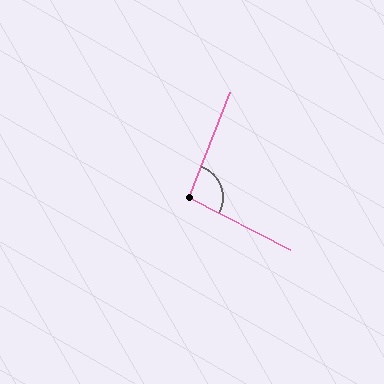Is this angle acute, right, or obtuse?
It is obtuse.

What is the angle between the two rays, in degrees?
Approximately 96 degrees.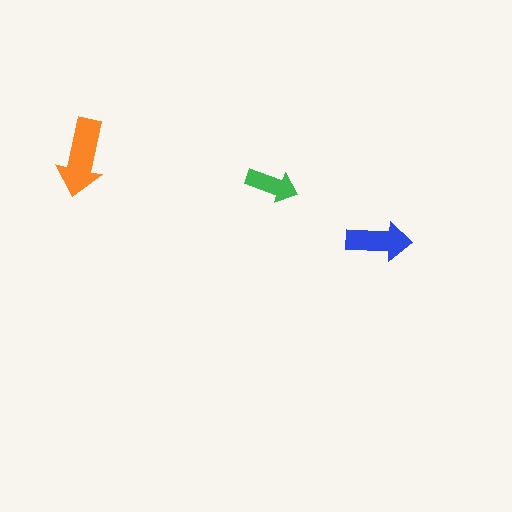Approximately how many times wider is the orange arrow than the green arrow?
About 1.5 times wider.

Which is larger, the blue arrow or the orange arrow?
The orange one.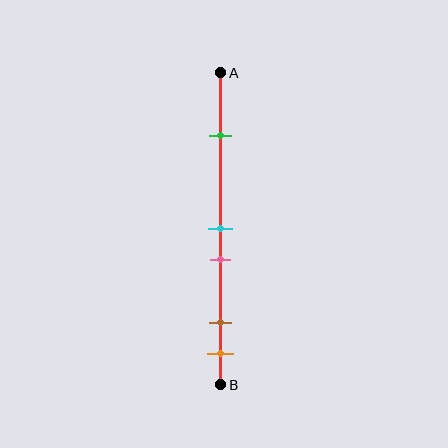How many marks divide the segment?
There are 5 marks dividing the segment.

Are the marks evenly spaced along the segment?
No, the marks are not evenly spaced.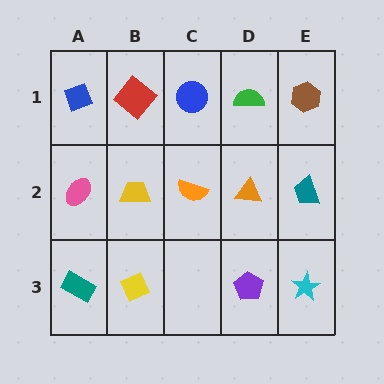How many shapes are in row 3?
4 shapes.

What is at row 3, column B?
A yellow diamond.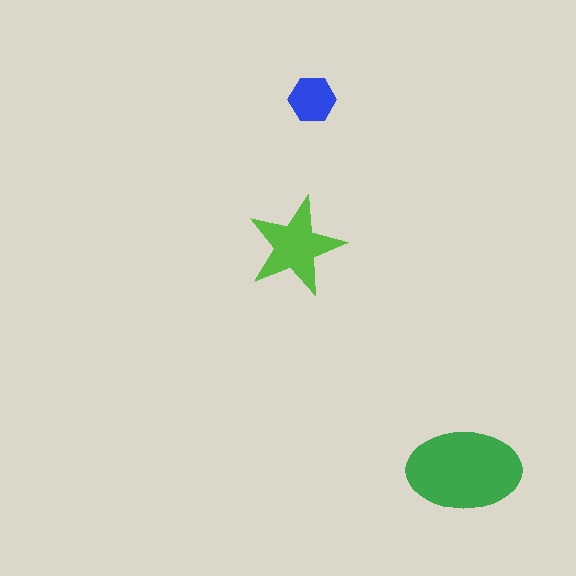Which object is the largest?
The green ellipse.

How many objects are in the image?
There are 3 objects in the image.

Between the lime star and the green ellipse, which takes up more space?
The green ellipse.